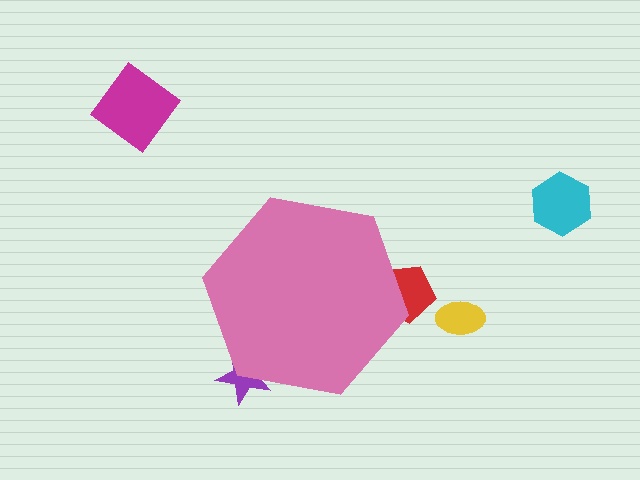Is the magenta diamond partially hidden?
No, the magenta diamond is fully visible.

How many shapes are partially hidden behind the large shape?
2 shapes are partially hidden.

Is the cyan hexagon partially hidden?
No, the cyan hexagon is fully visible.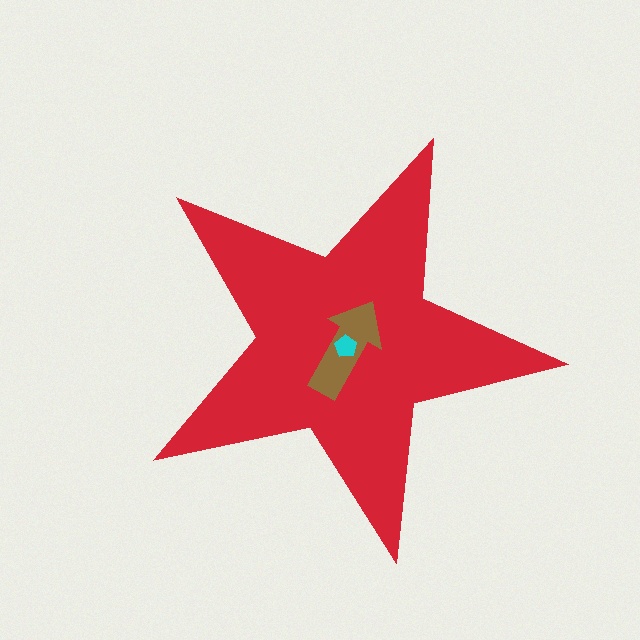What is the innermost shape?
The cyan pentagon.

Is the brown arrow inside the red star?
Yes.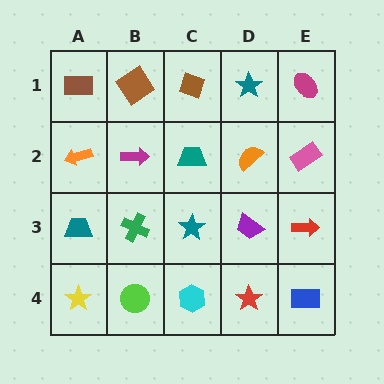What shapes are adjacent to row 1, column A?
An orange arrow (row 2, column A), a brown diamond (row 1, column B).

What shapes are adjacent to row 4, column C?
A teal star (row 3, column C), a lime circle (row 4, column B), a red star (row 4, column D).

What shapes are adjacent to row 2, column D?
A teal star (row 1, column D), a purple trapezoid (row 3, column D), a teal trapezoid (row 2, column C), a pink rectangle (row 2, column E).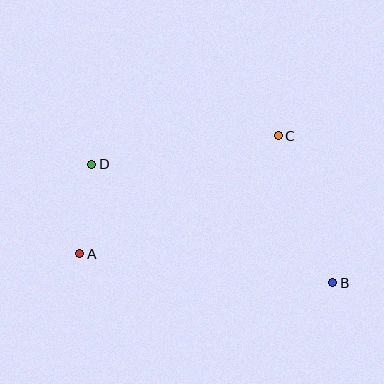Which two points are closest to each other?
Points A and D are closest to each other.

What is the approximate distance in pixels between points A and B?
The distance between A and B is approximately 255 pixels.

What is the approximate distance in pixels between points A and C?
The distance between A and C is approximately 231 pixels.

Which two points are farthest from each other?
Points B and D are farthest from each other.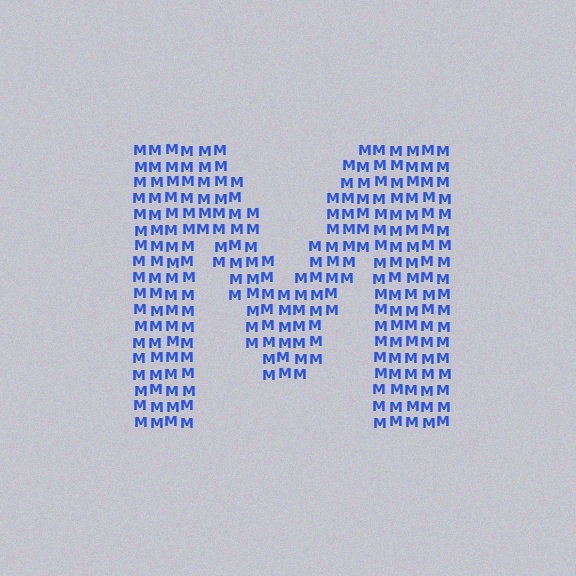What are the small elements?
The small elements are letter M's.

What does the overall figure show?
The overall figure shows the letter M.